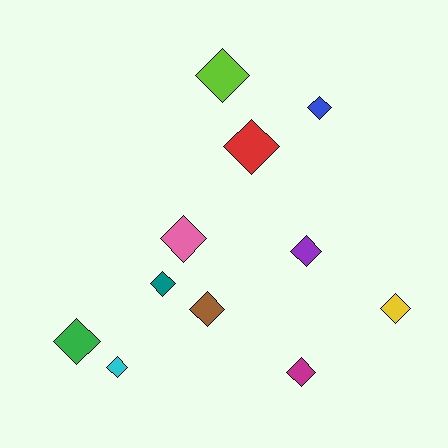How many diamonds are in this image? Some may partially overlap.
There are 11 diamonds.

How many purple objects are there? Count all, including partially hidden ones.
There is 1 purple object.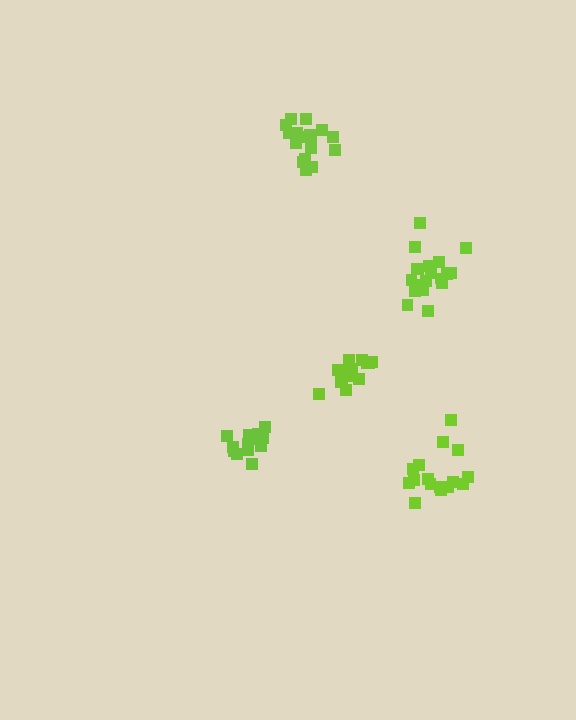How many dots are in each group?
Group 1: 19 dots, Group 2: 16 dots, Group 3: 19 dots, Group 4: 13 dots, Group 5: 15 dots (82 total).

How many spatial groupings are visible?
There are 5 spatial groupings.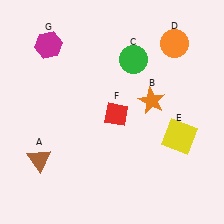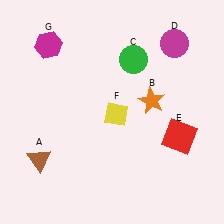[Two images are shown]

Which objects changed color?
D changed from orange to magenta. E changed from yellow to red. F changed from red to yellow.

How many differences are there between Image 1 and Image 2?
There are 3 differences between the two images.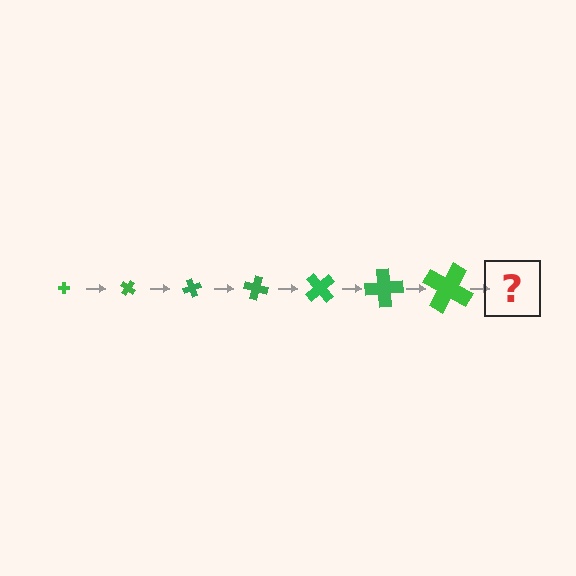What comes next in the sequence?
The next element should be a cross, larger than the previous one and rotated 245 degrees from the start.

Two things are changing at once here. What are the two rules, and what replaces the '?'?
The two rules are that the cross grows larger each step and it rotates 35 degrees each step. The '?' should be a cross, larger than the previous one and rotated 245 degrees from the start.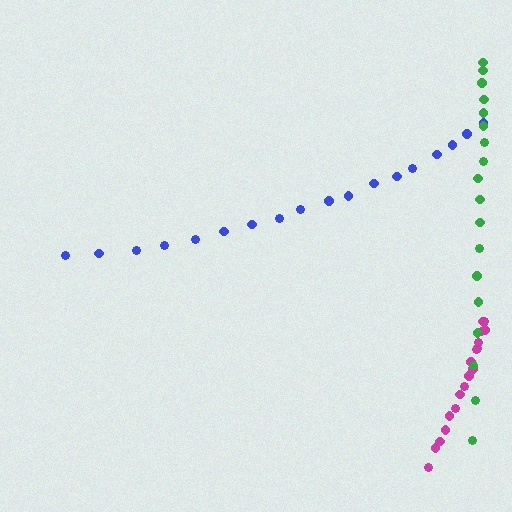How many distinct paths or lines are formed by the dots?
There are 3 distinct paths.